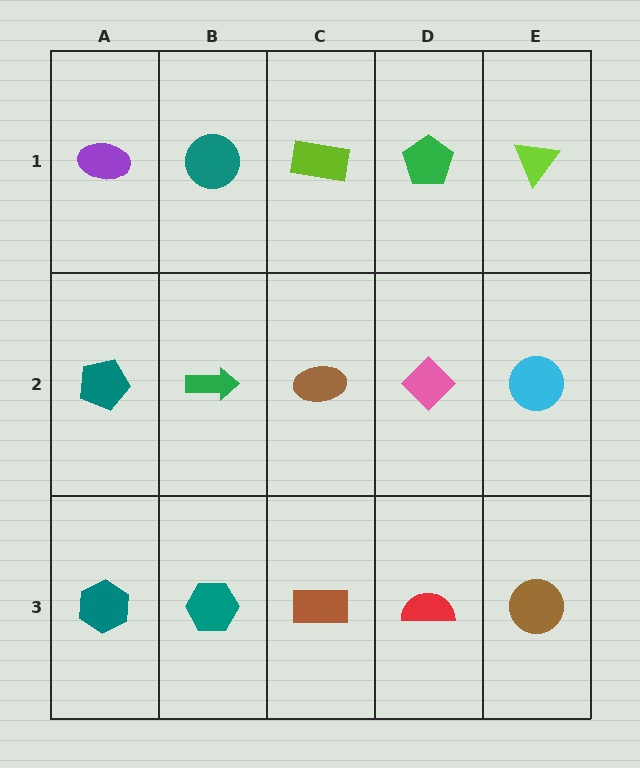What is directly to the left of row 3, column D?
A brown rectangle.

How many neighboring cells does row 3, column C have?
3.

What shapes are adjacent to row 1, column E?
A cyan circle (row 2, column E), a green pentagon (row 1, column D).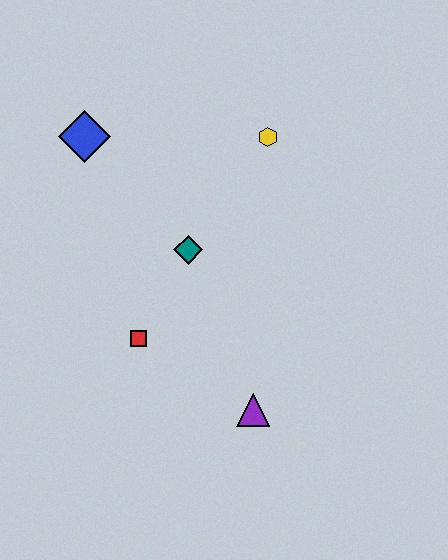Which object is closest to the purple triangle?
The red square is closest to the purple triangle.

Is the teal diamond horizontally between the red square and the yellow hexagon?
Yes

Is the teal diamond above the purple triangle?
Yes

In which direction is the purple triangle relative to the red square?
The purple triangle is to the right of the red square.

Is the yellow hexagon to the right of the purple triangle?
Yes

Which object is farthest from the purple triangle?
The blue diamond is farthest from the purple triangle.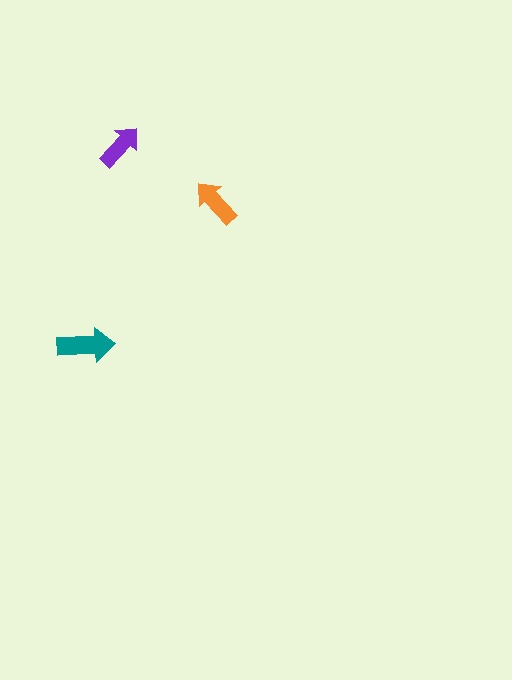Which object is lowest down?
The teal arrow is bottommost.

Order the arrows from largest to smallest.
the teal one, the orange one, the purple one.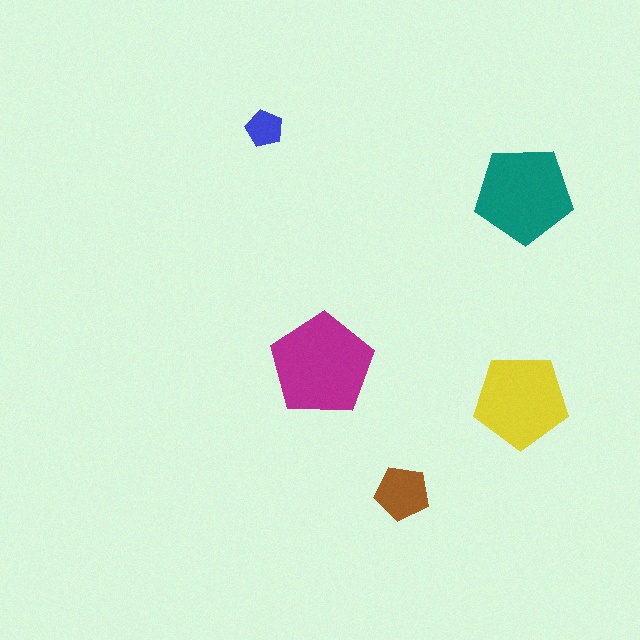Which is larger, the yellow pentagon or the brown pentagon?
The yellow one.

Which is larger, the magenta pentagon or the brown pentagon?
The magenta one.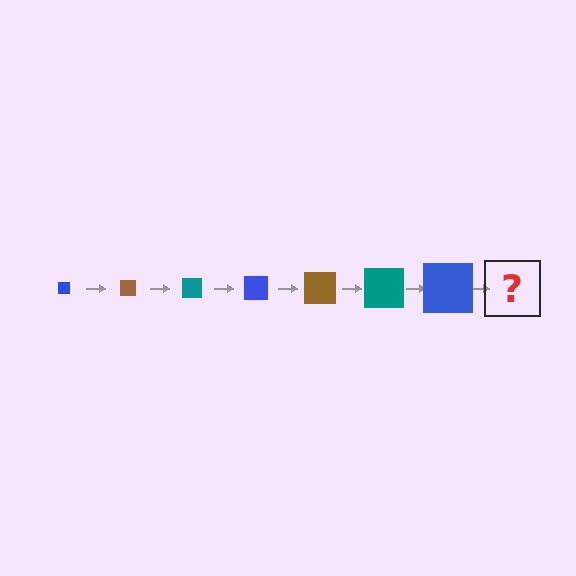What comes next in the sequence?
The next element should be a brown square, larger than the previous one.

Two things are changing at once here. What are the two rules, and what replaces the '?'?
The two rules are that the square grows larger each step and the color cycles through blue, brown, and teal. The '?' should be a brown square, larger than the previous one.